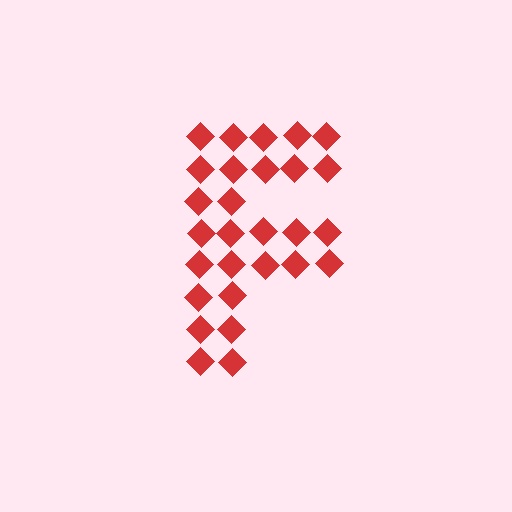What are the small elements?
The small elements are diamonds.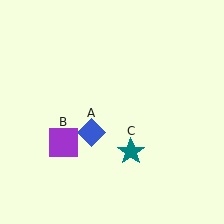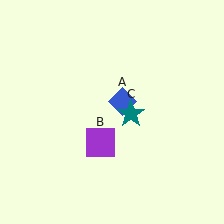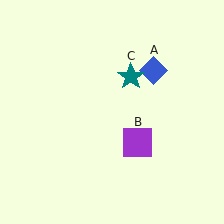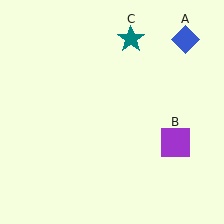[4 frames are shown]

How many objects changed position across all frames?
3 objects changed position: blue diamond (object A), purple square (object B), teal star (object C).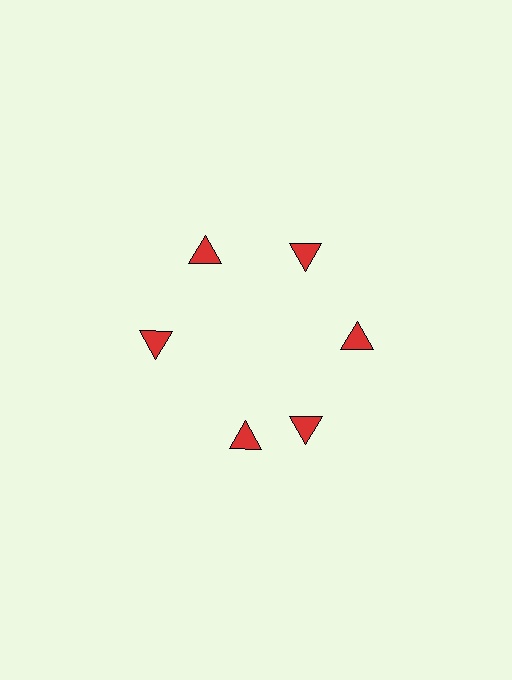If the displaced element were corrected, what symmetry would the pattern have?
It would have 6-fold rotational symmetry — the pattern would map onto itself every 60 degrees.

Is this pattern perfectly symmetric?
No. The 6 red triangles are arranged in a ring, but one element near the 7 o'clock position is rotated out of alignment along the ring, breaking the 6-fold rotational symmetry.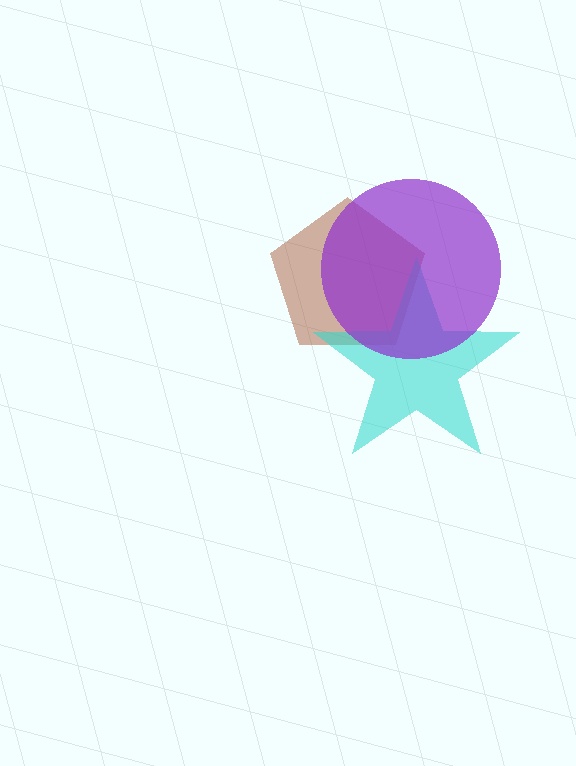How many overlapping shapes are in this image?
There are 3 overlapping shapes in the image.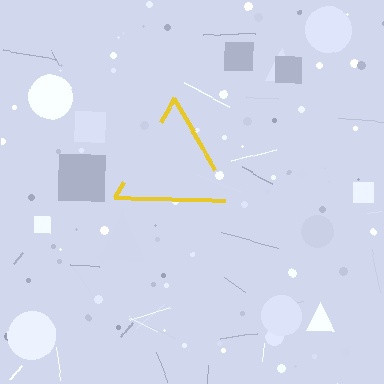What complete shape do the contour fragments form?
The contour fragments form a triangle.